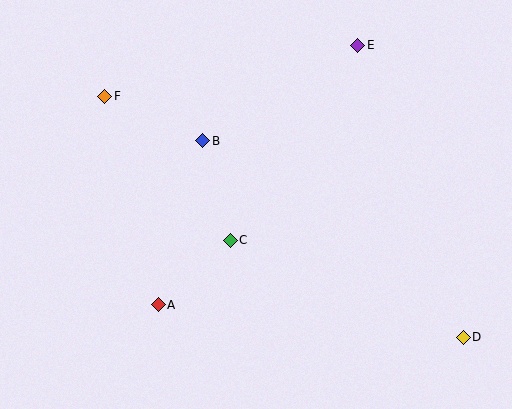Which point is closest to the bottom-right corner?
Point D is closest to the bottom-right corner.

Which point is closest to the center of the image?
Point C at (230, 240) is closest to the center.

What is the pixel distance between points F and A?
The distance between F and A is 215 pixels.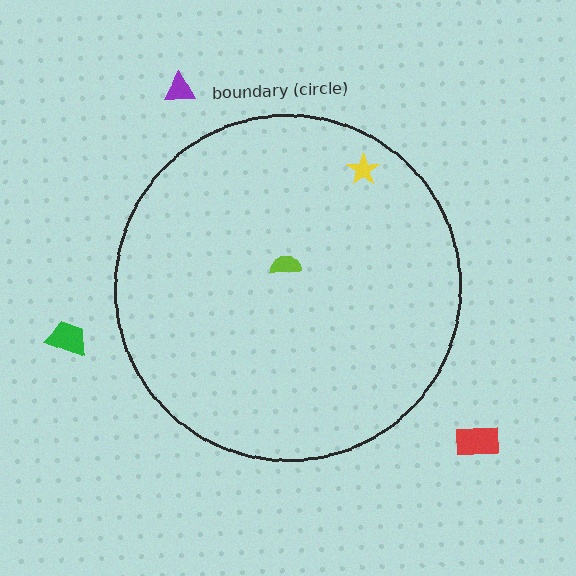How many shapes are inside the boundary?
2 inside, 3 outside.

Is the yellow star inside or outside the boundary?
Inside.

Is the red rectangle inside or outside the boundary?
Outside.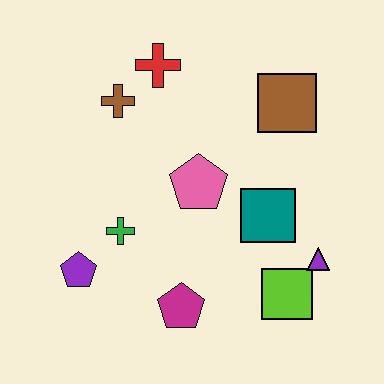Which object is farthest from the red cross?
The lime square is farthest from the red cross.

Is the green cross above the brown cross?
No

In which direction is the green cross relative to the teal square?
The green cross is to the left of the teal square.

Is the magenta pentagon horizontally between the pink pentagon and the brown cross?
Yes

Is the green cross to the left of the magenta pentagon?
Yes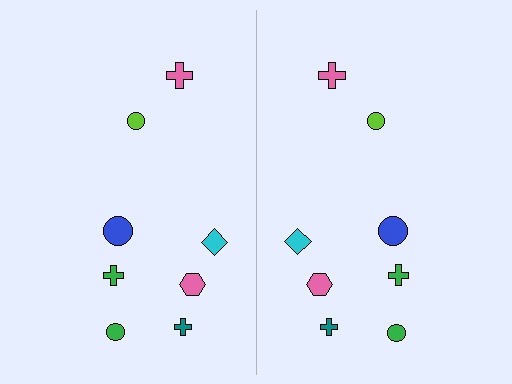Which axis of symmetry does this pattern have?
The pattern has a vertical axis of symmetry running through the center of the image.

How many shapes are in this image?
There are 16 shapes in this image.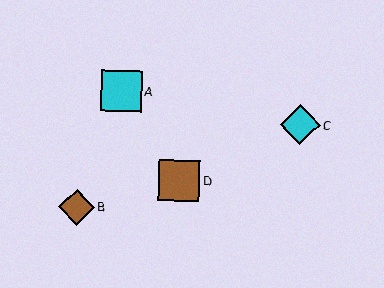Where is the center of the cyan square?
The center of the cyan square is at (121, 91).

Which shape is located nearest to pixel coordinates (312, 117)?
The cyan diamond (labeled C) at (300, 125) is nearest to that location.